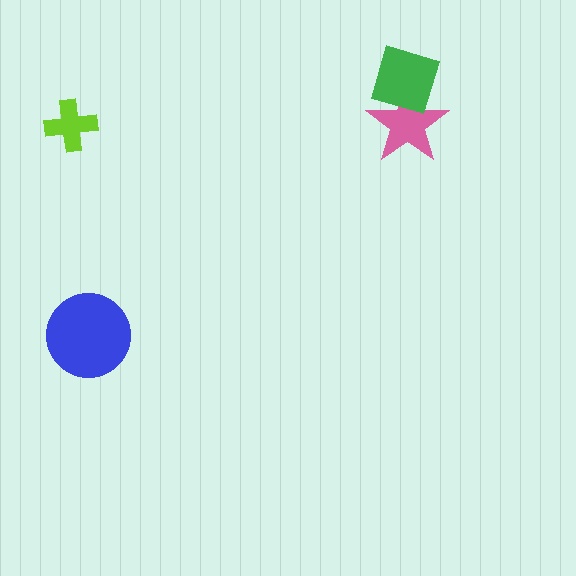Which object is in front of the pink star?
The green diamond is in front of the pink star.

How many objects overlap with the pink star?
1 object overlaps with the pink star.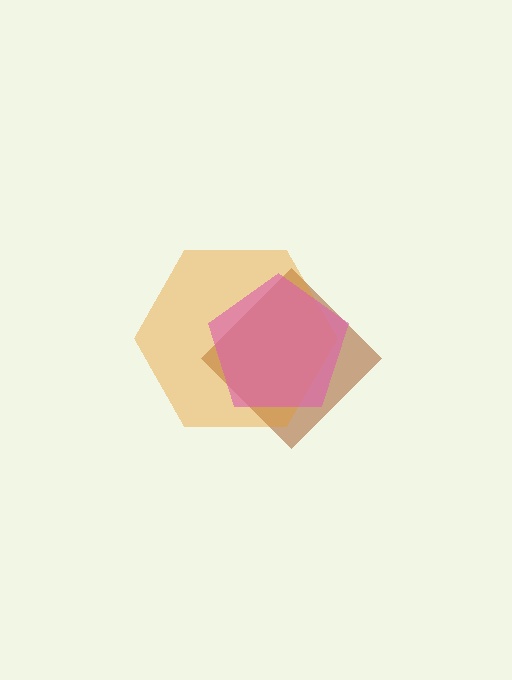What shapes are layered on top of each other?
The layered shapes are: a brown diamond, an orange hexagon, a pink pentagon.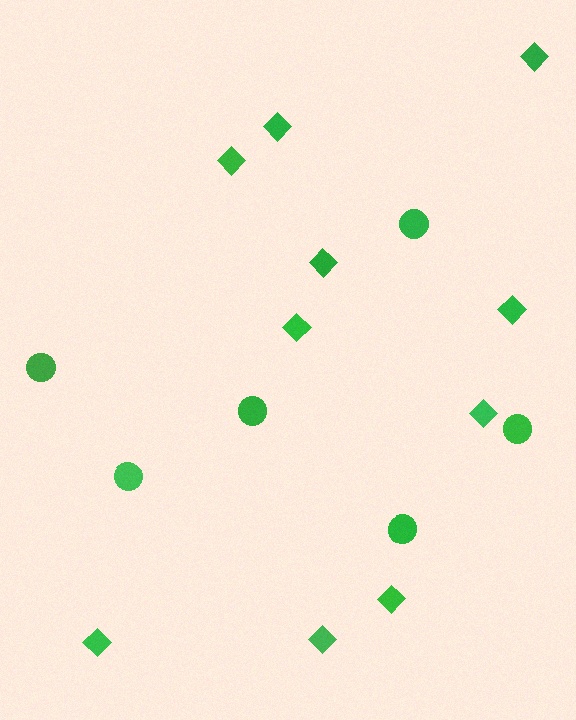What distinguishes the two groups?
There are 2 groups: one group of circles (6) and one group of diamonds (10).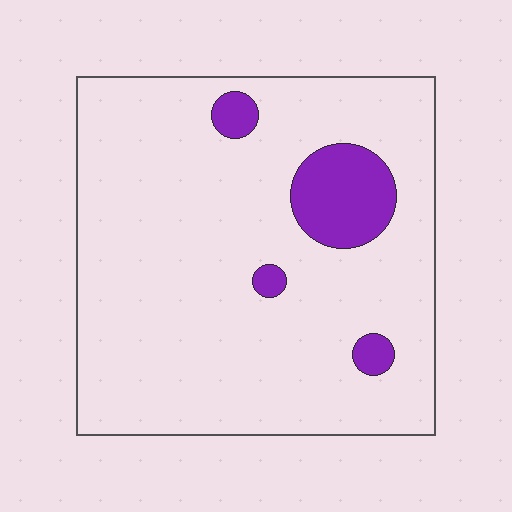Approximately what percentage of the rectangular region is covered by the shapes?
Approximately 10%.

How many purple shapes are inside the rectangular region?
4.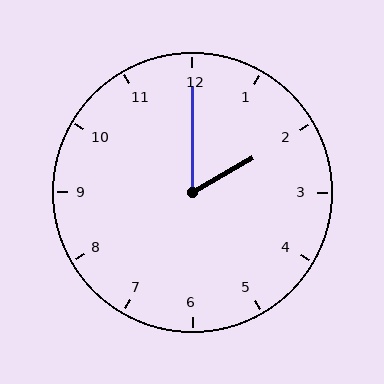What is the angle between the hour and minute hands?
Approximately 60 degrees.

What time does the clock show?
2:00.